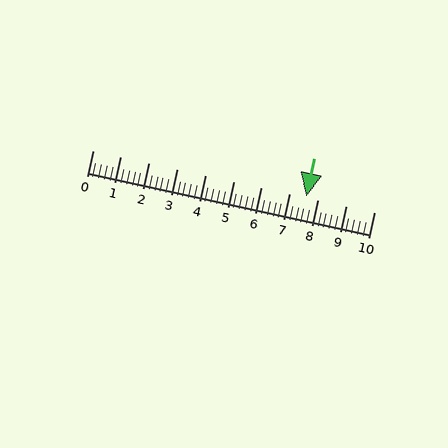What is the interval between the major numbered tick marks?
The major tick marks are spaced 1 units apart.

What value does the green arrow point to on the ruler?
The green arrow points to approximately 7.6.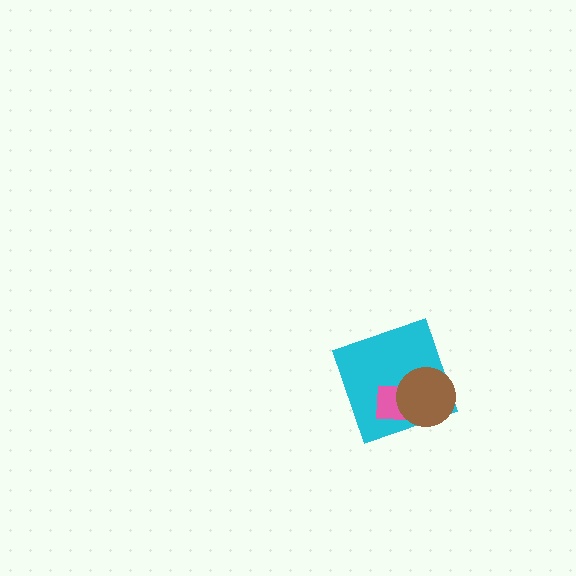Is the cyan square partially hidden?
Yes, it is partially covered by another shape.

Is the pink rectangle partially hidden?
Yes, it is partially covered by another shape.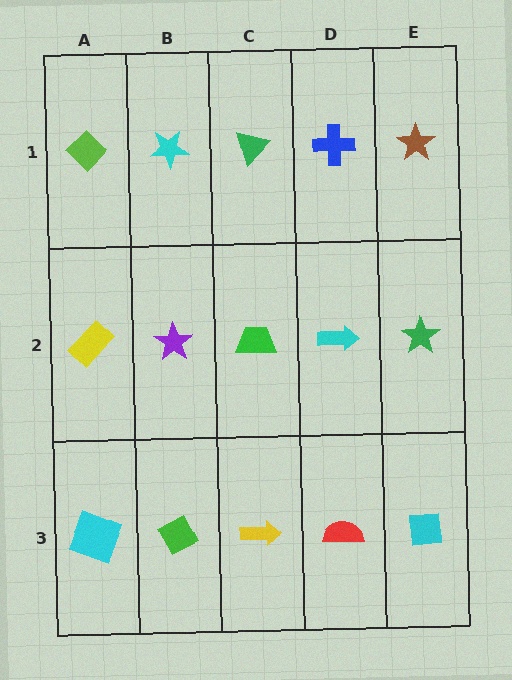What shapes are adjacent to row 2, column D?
A blue cross (row 1, column D), a red semicircle (row 3, column D), a green trapezoid (row 2, column C), a green star (row 2, column E).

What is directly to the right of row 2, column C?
A cyan arrow.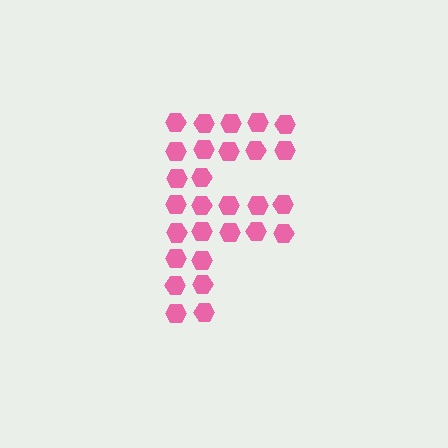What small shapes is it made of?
It is made of small hexagons.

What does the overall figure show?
The overall figure shows the letter F.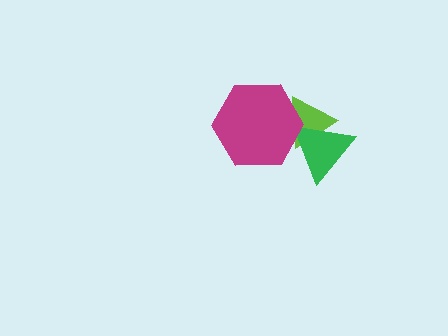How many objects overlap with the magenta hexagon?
2 objects overlap with the magenta hexagon.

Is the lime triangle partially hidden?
Yes, it is partially covered by another shape.